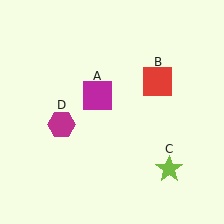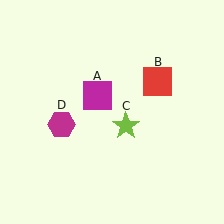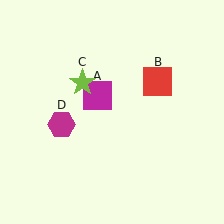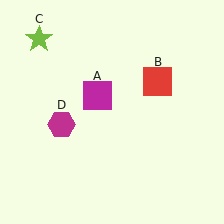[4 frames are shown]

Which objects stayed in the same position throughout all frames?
Magenta square (object A) and red square (object B) and magenta hexagon (object D) remained stationary.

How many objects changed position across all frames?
1 object changed position: lime star (object C).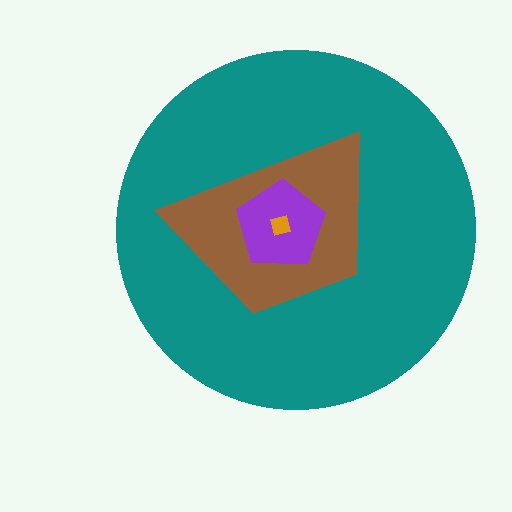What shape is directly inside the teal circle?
The brown trapezoid.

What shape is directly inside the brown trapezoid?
The purple pentagon.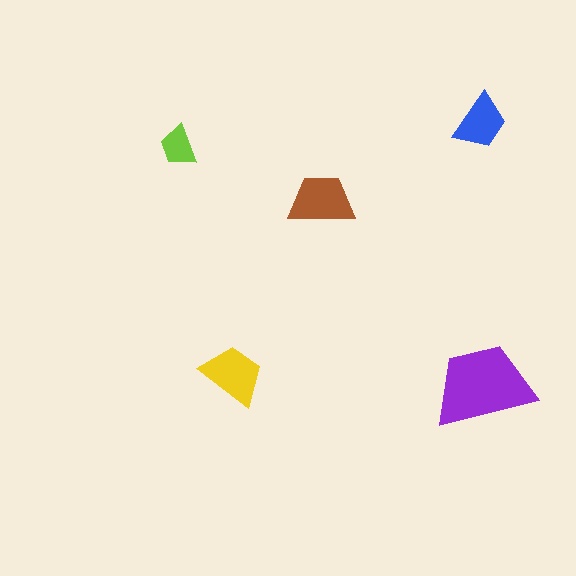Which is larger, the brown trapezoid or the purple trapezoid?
The purple one.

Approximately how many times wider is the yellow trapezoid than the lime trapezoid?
About 1.5 times wider.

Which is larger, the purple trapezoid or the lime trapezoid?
The purple one.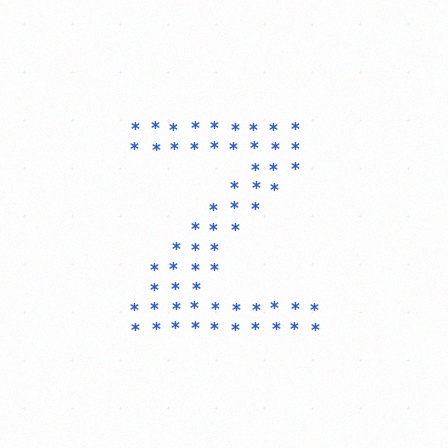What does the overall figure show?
The overall figure shows the letter Z.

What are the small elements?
The small elements are asterisks.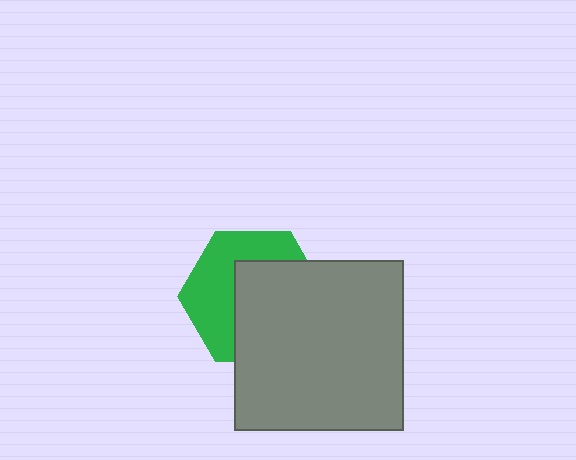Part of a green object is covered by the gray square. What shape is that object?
It is a hexagon.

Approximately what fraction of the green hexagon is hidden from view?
Roughly 55% of the green hexagon is hidden behind the gray square.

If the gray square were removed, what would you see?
You would see the complete green hexagon.